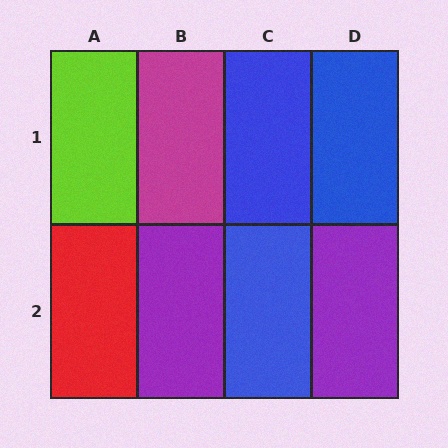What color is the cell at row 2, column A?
Red.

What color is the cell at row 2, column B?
Purple.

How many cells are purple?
2 cells are purple.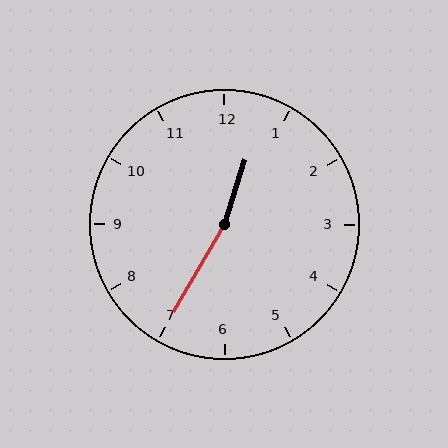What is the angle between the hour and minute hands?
Approximately 168 degrees.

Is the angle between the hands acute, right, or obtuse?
It is obtuse.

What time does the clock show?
12:35.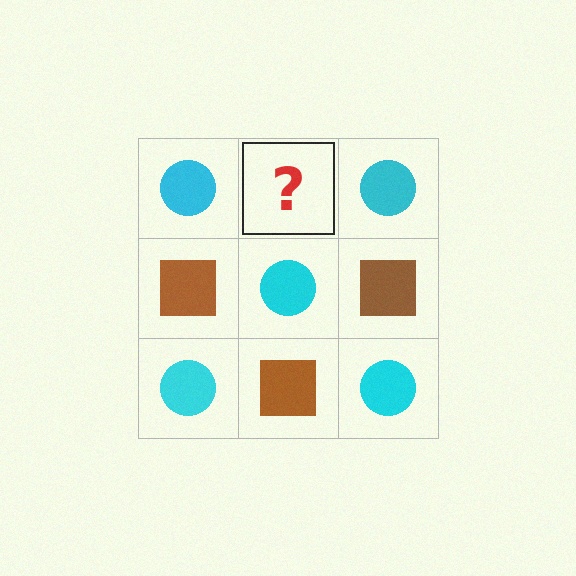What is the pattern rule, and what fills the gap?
The rule is that it alternates cyan circle and brown square in a checkerboard pattern. The gap should be filled with a brown square.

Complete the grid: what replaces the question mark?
The question mark should be replaced with a brown square.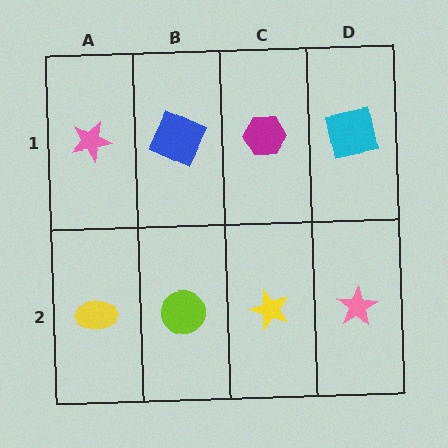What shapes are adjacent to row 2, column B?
A blue square (row 1, column B), a yellow ellipse (row 2, column A), a yellow star (row 2, column C).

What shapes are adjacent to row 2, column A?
A pink star (row 1, column A), a lime circle (row 2, column B).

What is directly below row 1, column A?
A yellow ellipse.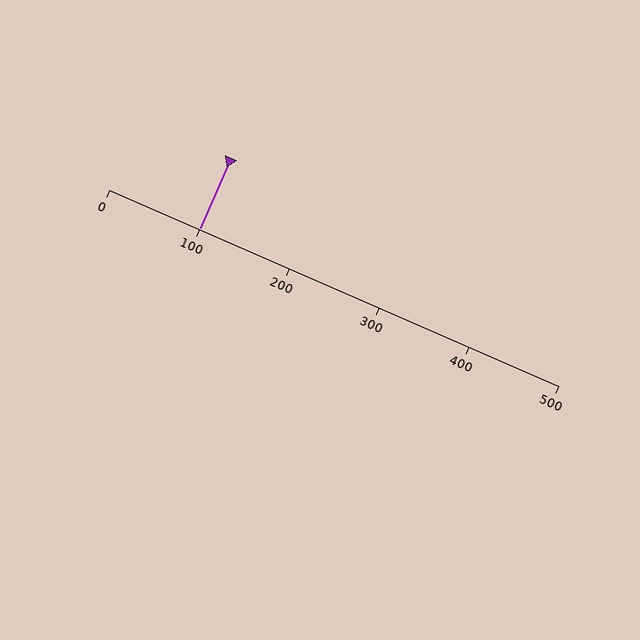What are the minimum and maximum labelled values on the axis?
The axis runs from 0 to 500.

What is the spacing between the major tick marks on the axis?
The major ticks are spaced 100 apart.